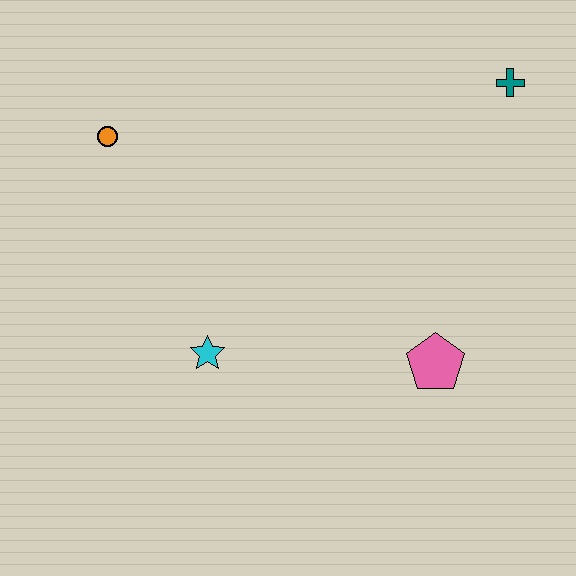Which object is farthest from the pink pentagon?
The orange circle is farthest from the pink pentagon.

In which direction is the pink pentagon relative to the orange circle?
The pink pentagon is to the right of the orange circle.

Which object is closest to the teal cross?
The pink pentagon is closest to the teal cross.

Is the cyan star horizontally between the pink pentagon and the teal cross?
No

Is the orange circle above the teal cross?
No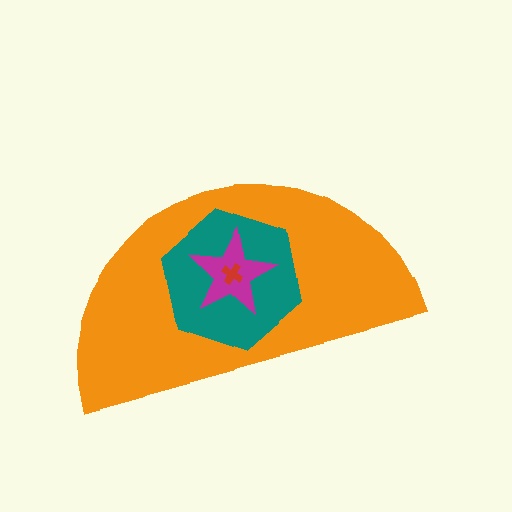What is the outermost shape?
The orange semicircle.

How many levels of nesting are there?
4.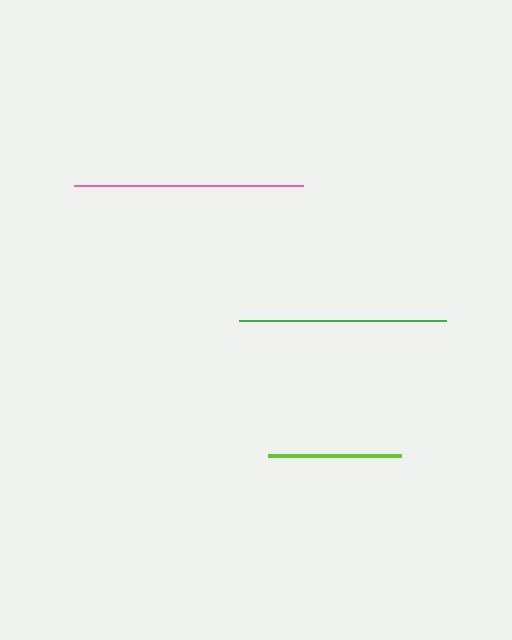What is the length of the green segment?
The green segment is approximately 207 pixels long.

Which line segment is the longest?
The pink line is the longest at approximately 229 pixels.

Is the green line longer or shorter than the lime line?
The green line is longer than the lime line.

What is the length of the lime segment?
The lime segment is approximately 133 pixels long.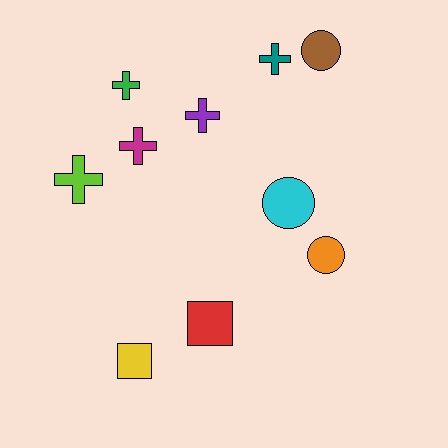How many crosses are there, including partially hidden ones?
There are 5 crosses.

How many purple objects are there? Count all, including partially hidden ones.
There is 1 purple object.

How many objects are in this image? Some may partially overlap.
There are 10 objects.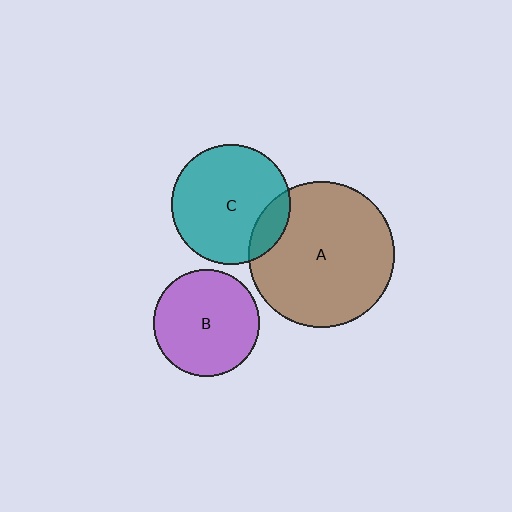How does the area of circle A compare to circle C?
Approximately 1.5 times.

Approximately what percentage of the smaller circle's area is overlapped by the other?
Approximately 15%.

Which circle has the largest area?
Circle A (brown).